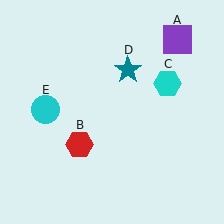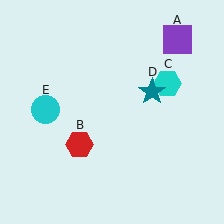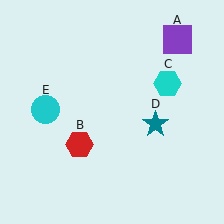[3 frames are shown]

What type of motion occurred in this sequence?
The teal star (object D) rotated clockwise around the center of the scene.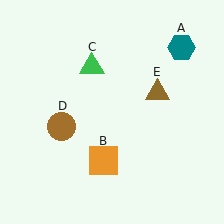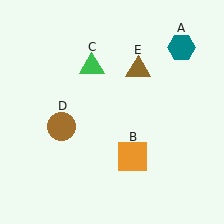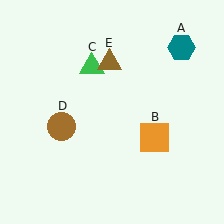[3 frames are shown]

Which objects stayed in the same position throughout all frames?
Teal hexagon (object A) and green triangle (object C) and brown circle (object D) remained stationary.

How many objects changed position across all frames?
2 objects changed position: orange square (object B), brown triangle (object E).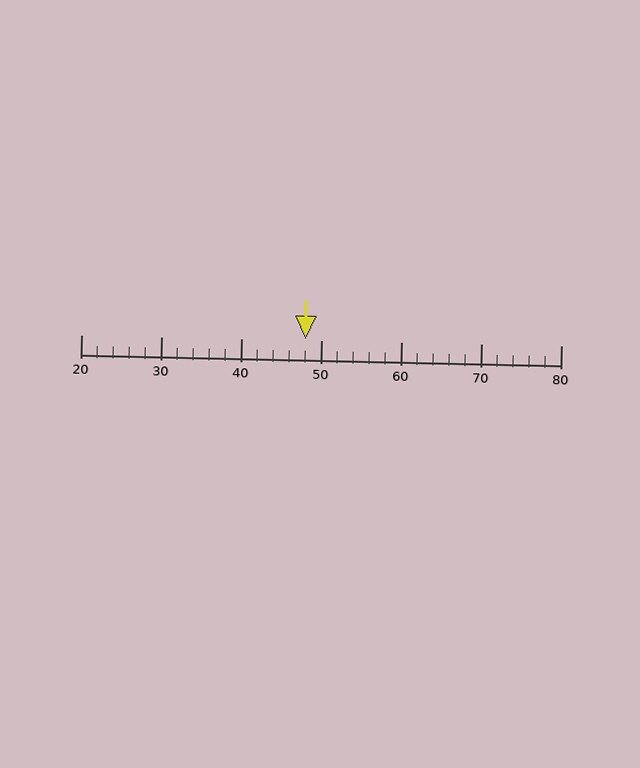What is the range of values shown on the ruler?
The ruler shows values from 20 to 80.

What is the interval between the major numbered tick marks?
The major tick marks are spaced 10 units apart.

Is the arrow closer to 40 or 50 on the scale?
The arrow is closer to 50.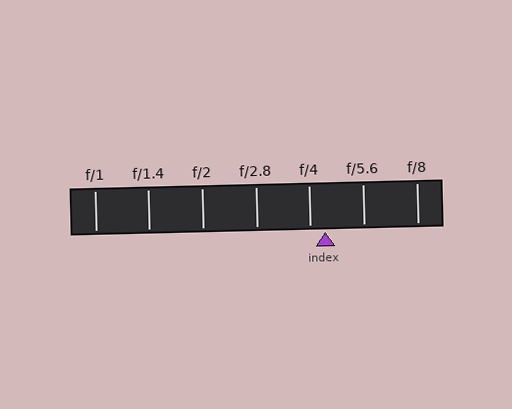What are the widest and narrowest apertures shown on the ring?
The widest aperture shown is f/1 and the narrowest is f/8.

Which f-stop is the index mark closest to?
The index mark is closest to f/4.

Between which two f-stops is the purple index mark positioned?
The index mark is between f/4 and f/5.6.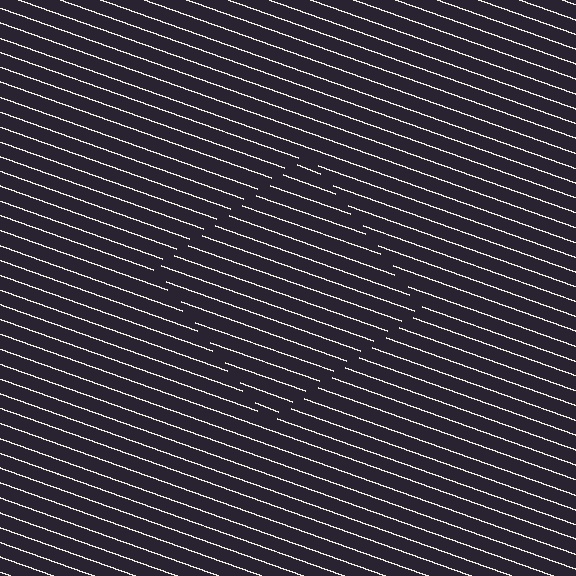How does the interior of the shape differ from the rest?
The interior of the shape contains the same grating, shifted by half a period — the contour is defined by the phase discontinuity where line-ends from the inner and outer gratings abut.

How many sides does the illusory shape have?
4 sides — the line-ends trace a square.